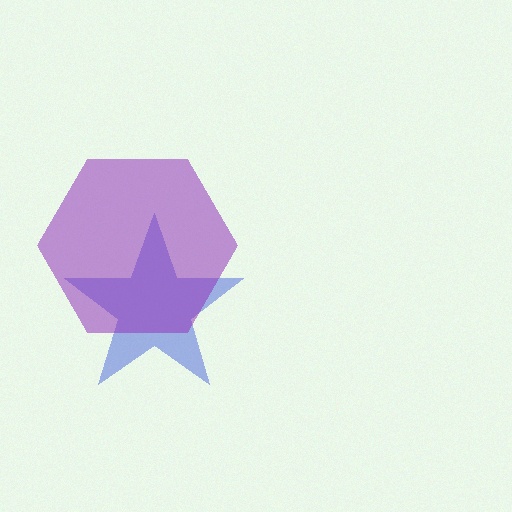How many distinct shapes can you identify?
There are 2 distinct shapes: a blue star, a purple hexagon.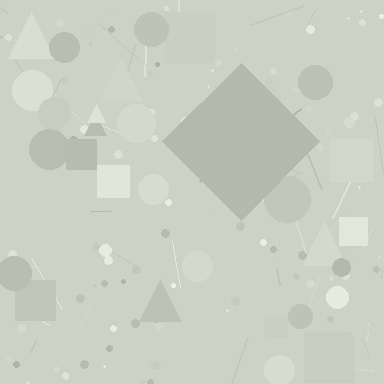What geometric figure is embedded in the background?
A diamond is embedded in the background.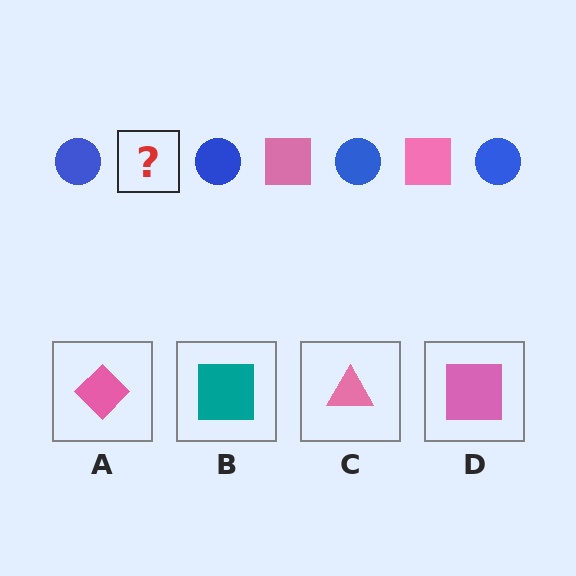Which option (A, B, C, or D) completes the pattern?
D.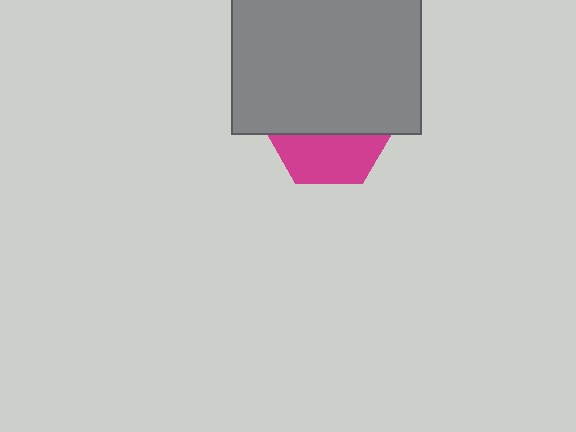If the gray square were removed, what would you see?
You would see the complete magenta hexagon.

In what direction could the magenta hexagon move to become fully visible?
The magenta hexagon could move down. That would shift it out from behind the gray square entirely.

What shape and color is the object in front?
The object in front is a gray square.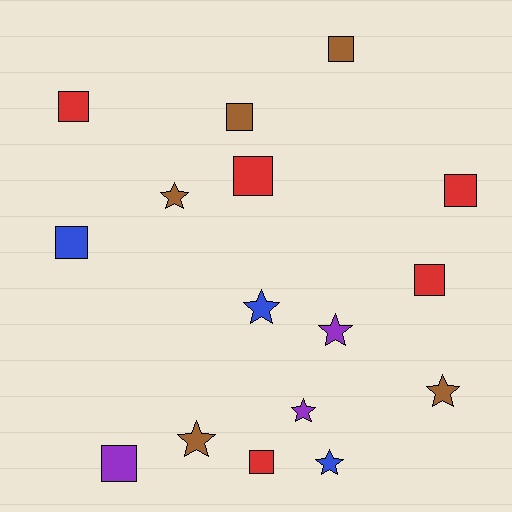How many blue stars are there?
There are 2 blue stars.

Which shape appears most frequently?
Square, with 9 objects.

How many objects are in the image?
There are 16 objects.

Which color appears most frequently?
Brown, with 5 objects.